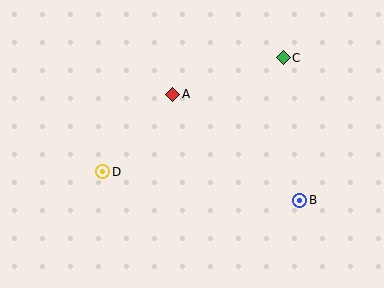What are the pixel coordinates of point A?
Point A is at (173, 94).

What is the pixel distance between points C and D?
The distance between C and D is 214 pixels.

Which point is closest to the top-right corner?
Point C is closest to the top-right corner.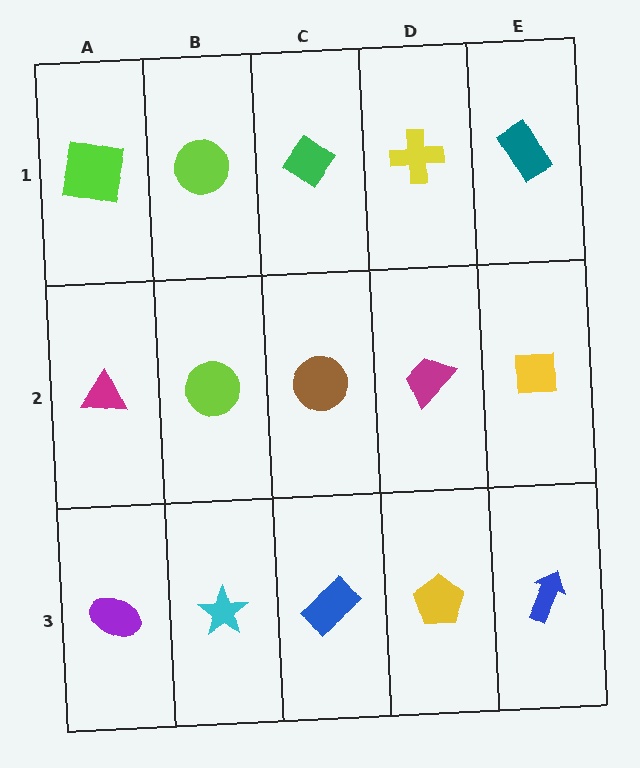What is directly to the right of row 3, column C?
A yellow pentagon.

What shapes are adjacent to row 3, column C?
A brown circle (row 2, column C), a cyan star (row 3, column B), a yellow pentagon (row 3, column D).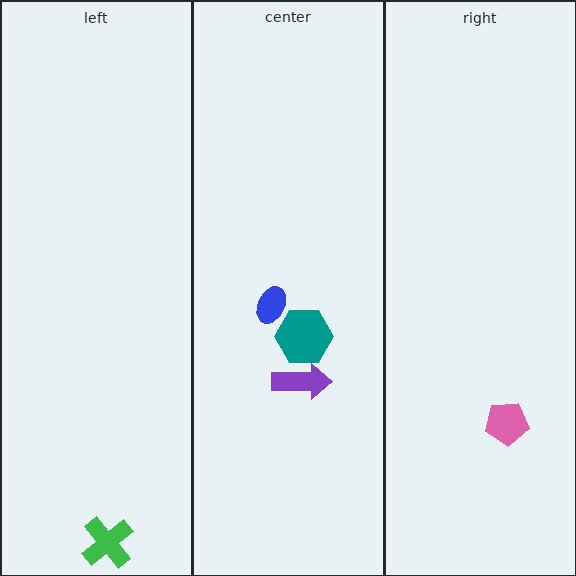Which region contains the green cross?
The left region.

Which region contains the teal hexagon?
The center region.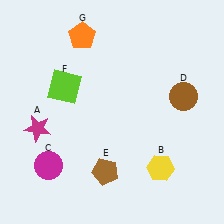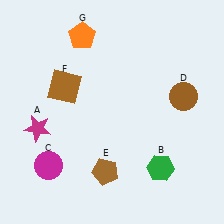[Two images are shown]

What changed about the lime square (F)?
In Image 1, F is lime. In Image 2, it changed to brown.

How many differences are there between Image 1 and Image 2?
There are 2 differences between the two images.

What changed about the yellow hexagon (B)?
In Image 1, B is yellow. In Image 2, it changed to green.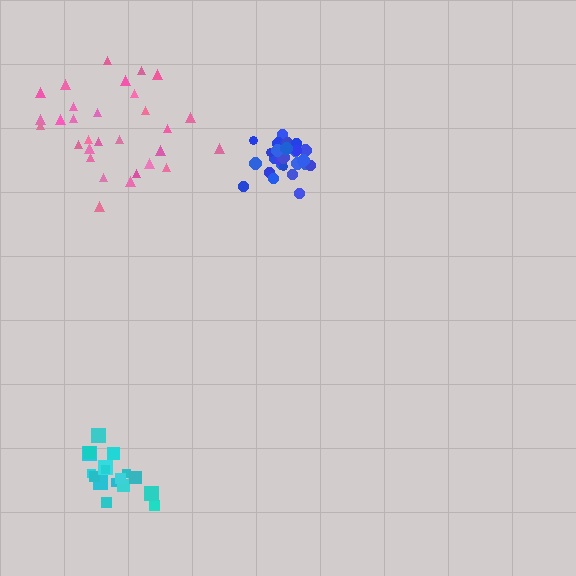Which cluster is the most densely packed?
Blue.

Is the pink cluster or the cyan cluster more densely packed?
Cyan.